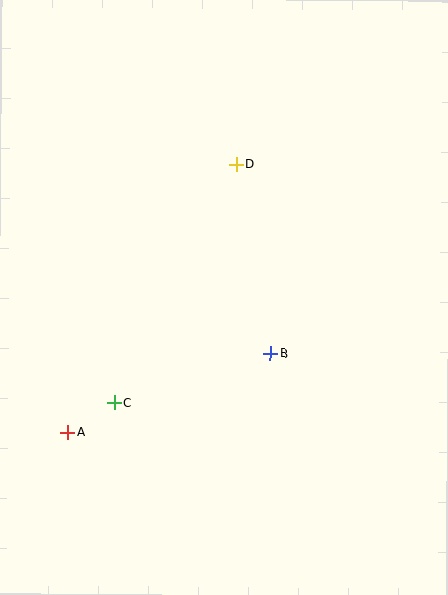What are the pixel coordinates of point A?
Point A is at (68, 432).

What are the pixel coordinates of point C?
Point C is at (114, 403).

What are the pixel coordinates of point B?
Point B is at (270, 353).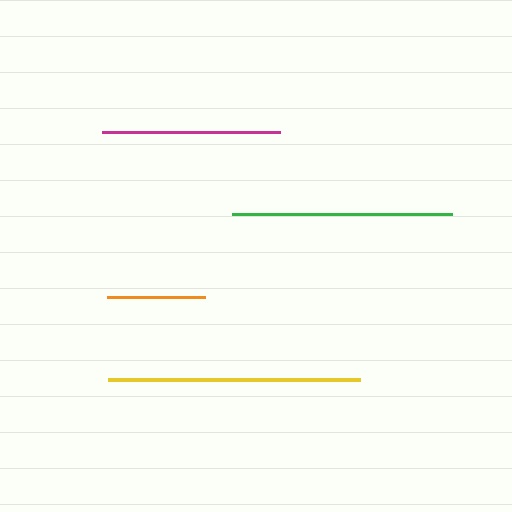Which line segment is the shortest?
The orange line is the shortest at approximately 98 pixels.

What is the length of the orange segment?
The orange segment is approximately 98 pixels long.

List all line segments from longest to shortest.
From longest to shortest: yellow, green, magenta, orange.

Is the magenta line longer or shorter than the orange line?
The magenta line is longer than the orange line.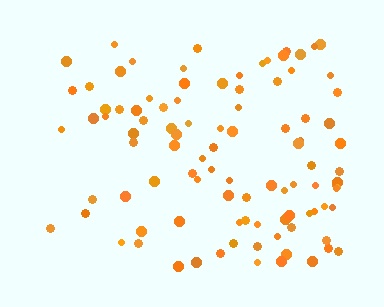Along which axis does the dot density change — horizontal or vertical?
Horizontal.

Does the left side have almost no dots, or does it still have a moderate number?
Still a moderate number, just noticeably fewer than the right.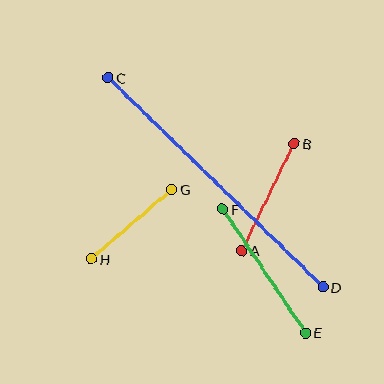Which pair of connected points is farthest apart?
Points C and D are farthest apart.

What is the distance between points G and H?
The distance is approximately 106 pixels.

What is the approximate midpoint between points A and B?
The midpoint is at approximately (268, 197) pixels.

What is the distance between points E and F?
The distance is approximately 149 pixels.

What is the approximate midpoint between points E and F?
The midpoint is at approximately (264, 271) pixels.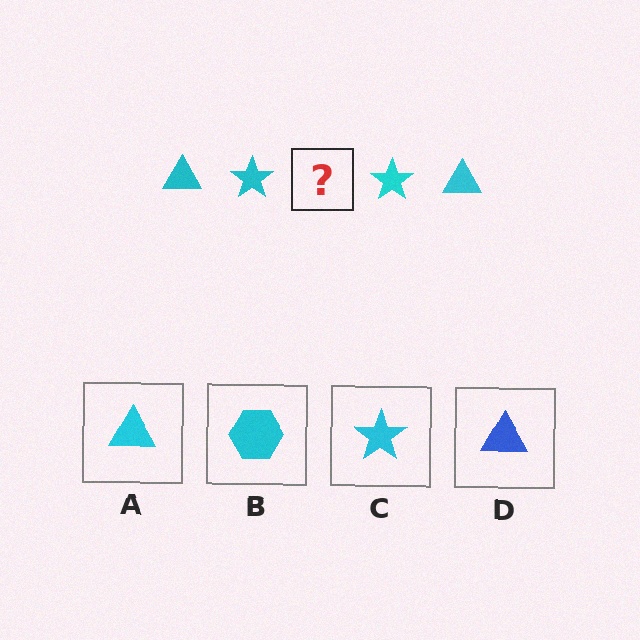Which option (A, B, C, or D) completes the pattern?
A.